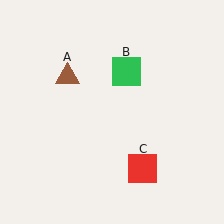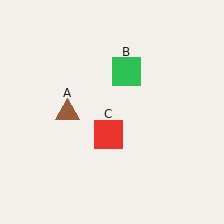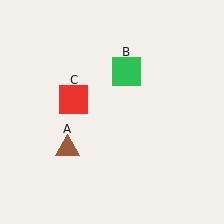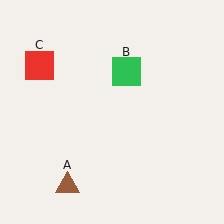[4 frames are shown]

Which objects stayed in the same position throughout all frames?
Green square (object B) remained stationary.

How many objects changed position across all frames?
2 objects changed position: brown triangle (object A), red square (object C).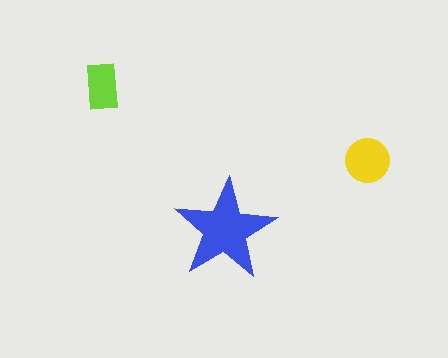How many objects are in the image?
There are 3 objects in the image.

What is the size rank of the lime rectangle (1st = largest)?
3rd.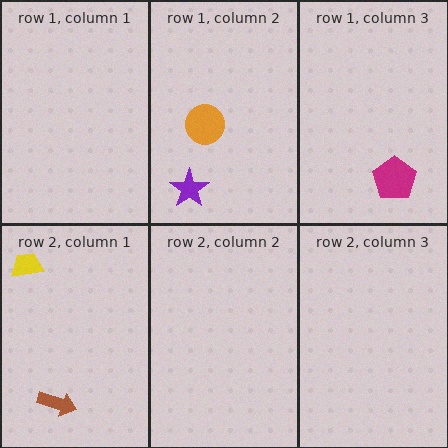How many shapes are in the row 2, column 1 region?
2.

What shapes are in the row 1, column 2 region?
The orange circle, the purple star.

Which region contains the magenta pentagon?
The row 1, column 3 region.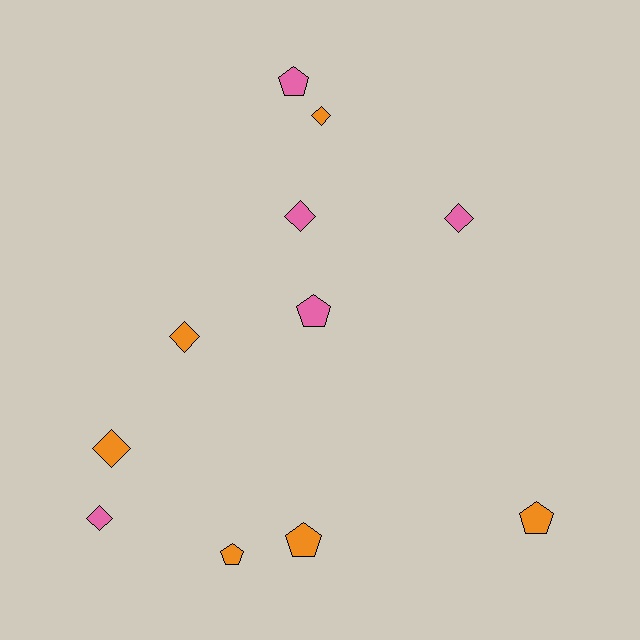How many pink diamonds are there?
There are 3 pink diamonds.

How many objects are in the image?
There are 11 objects.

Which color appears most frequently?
Orange, with 6 objects.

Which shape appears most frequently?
Diamond, with 6 objects.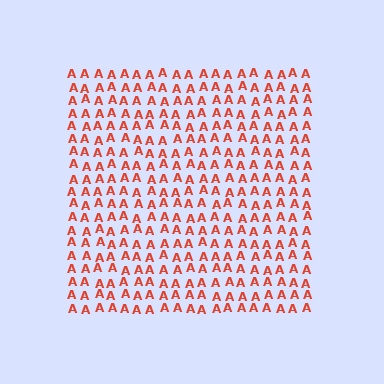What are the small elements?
The small elements are letter A's.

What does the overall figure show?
The overall figure shows a square.